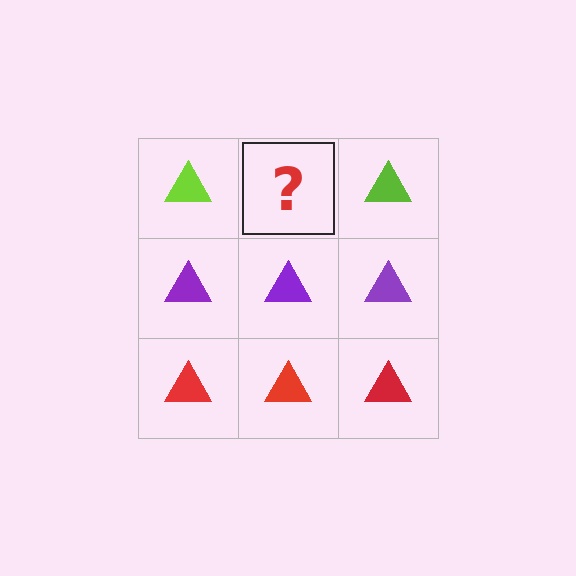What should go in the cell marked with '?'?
The missing cell should contain a lime triangle.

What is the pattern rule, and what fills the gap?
The rule is that each row has a consistent color. The gap should be filled with a lime triangle.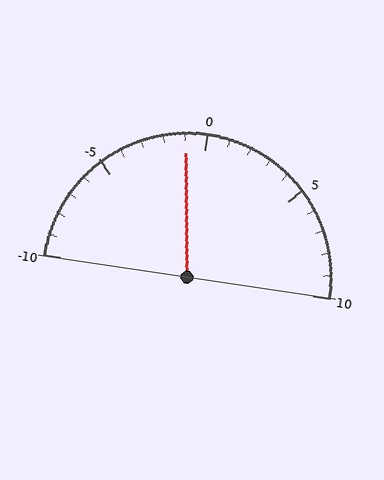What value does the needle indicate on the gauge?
The needle indicates approximately -1.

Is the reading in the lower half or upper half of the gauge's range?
The reading is in the lower half of the range (-10 to 10).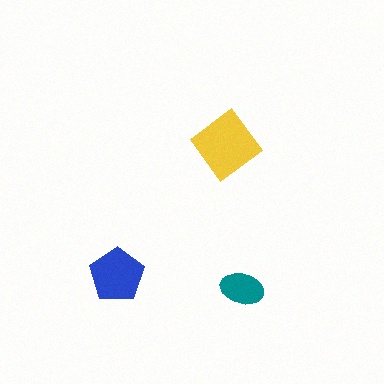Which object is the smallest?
The teal ellipse.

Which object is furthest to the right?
The teal ellipse is rightmost.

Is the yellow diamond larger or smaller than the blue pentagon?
Larger.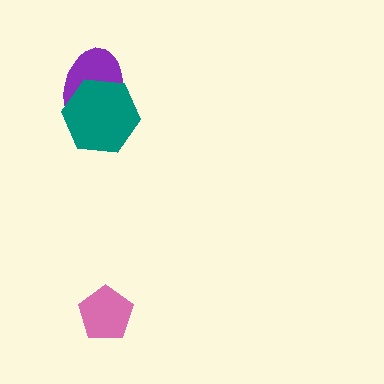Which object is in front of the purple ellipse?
The teal hexagon is in front of the purple ellipse.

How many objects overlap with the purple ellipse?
1 object overlaps with the purple ellipse.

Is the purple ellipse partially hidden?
Yes, it is partially covered by another shape.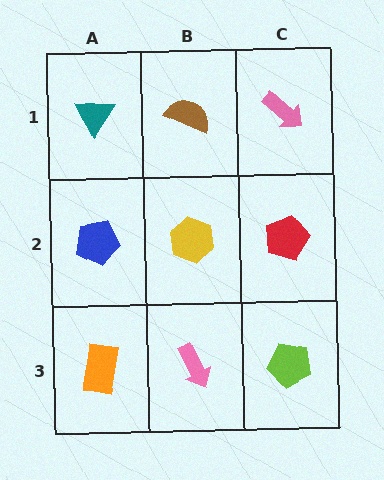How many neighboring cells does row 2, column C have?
3.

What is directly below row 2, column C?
A lime pentagon.